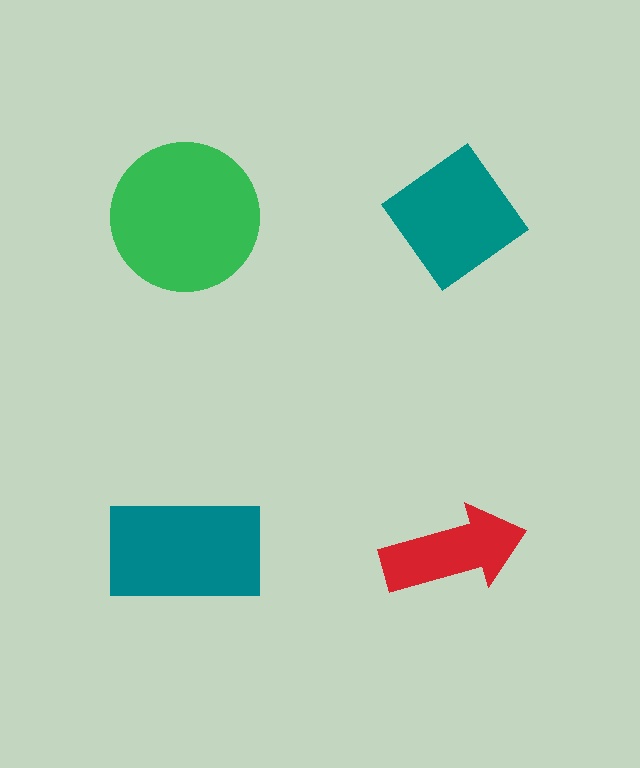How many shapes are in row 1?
2 shapes.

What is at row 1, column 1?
A green circle.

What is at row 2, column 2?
A red arrow.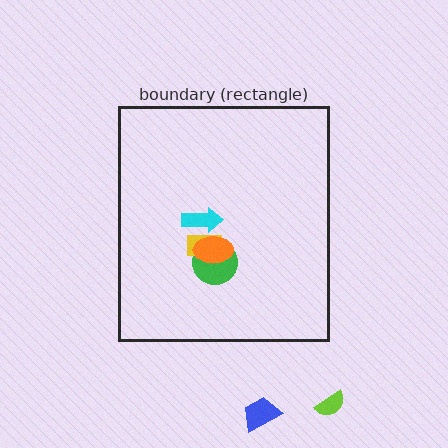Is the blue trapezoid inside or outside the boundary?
Outside.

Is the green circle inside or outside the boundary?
Inside.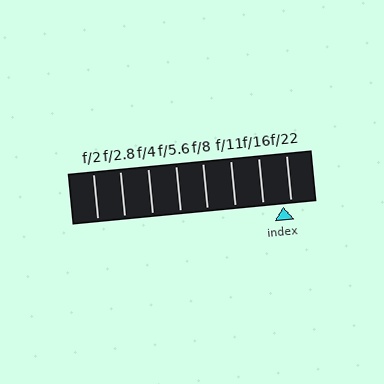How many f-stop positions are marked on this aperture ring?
There are 8 f-stop positions marked.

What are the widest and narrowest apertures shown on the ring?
The widest aperture shown is f/2 and the narrowest is f/22.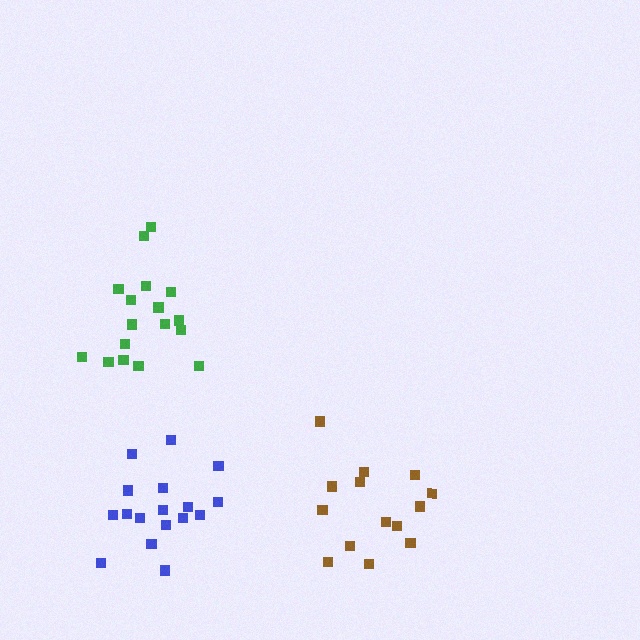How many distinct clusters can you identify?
There are 3 distinct clusters.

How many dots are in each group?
Group 1: 17 dots, Group 2: 17 dots, Group 3: 14 dots (48 total).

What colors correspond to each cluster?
The clusters are colored: blue, green, brown.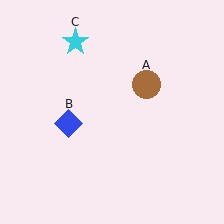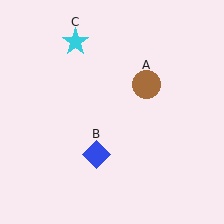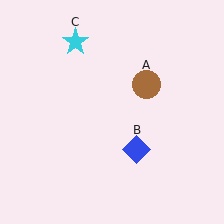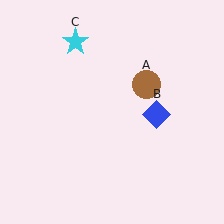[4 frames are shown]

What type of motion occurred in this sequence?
The blue diamond (object B) rotated counterclockwise around the center of the scene.